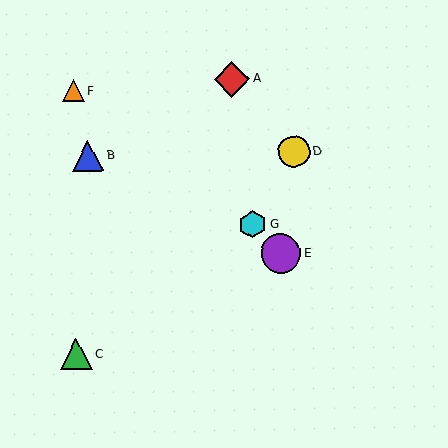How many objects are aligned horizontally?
2 objects (B, D) are aligned horizontally.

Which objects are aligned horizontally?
Objects B, D are aligned horizontally.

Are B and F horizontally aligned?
No, B is at y≈156 and F is at y≈91.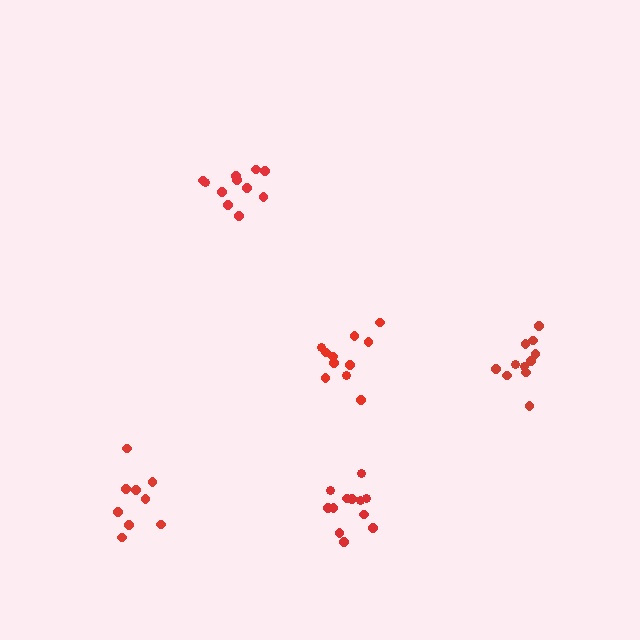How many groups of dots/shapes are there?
There are 5 groups.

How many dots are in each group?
Group 1: 11 dots, Group 2: 12 dots, Group 3: 11 dots, Group 4: 9 dots, Group 5: 11 dots (54 total).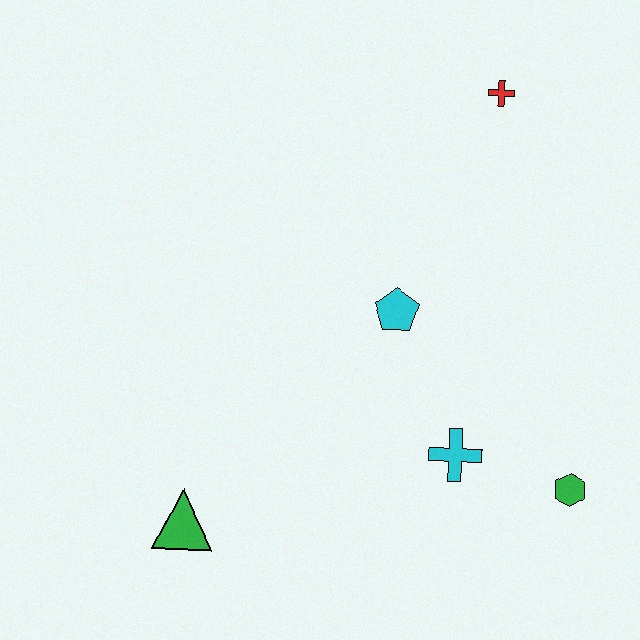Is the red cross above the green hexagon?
Yes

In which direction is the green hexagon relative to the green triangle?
The green hexagon is to the right of the green triangle.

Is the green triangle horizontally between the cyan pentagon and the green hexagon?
No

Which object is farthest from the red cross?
The green triangle is farthest from the red cross.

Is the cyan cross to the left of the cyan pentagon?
No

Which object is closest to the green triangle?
The cyan cross is closest to the green triangle.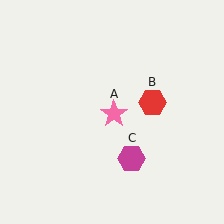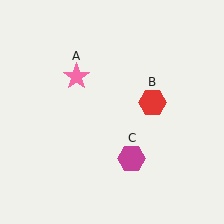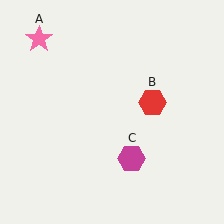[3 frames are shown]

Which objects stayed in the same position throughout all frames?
Red hexagon (object B) and magenta hexagon (object C) remained stationary.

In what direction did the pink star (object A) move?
The pink star (object A) moved up and to the left.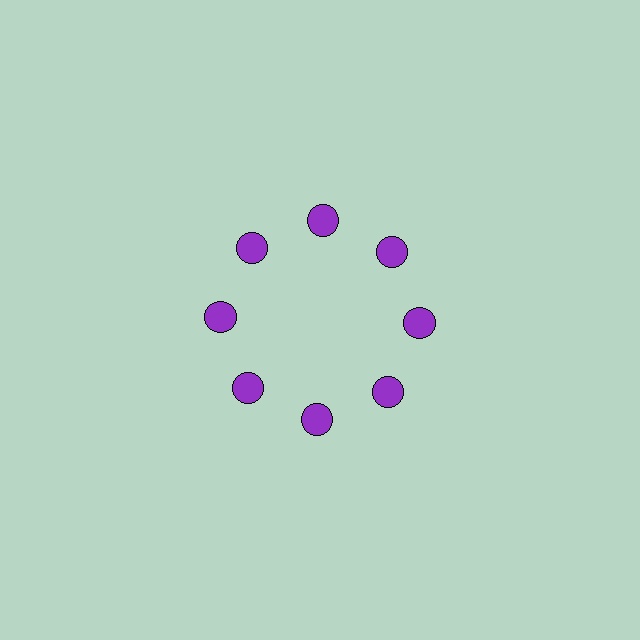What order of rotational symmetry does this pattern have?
This pattern has 8-fold rotational symmetry.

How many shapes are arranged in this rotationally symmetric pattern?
There are 8 shapes, arranged in 8 groups of 1.